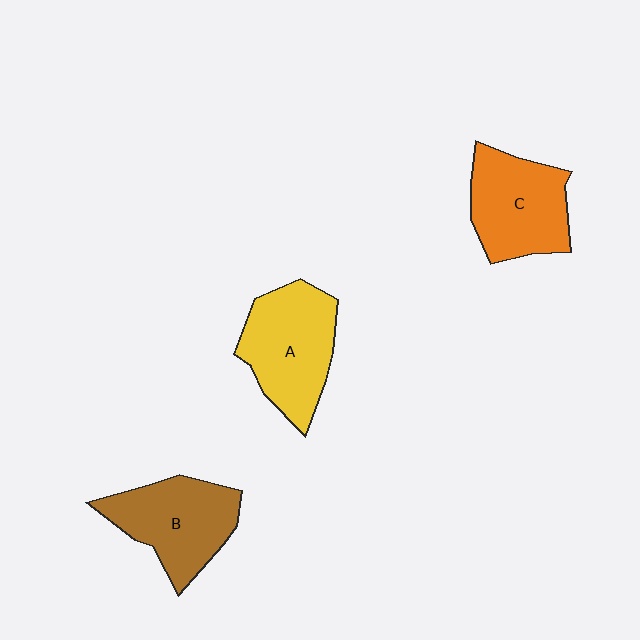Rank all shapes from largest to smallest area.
From largest to smallest: A (yellow), B (brown), C (orange).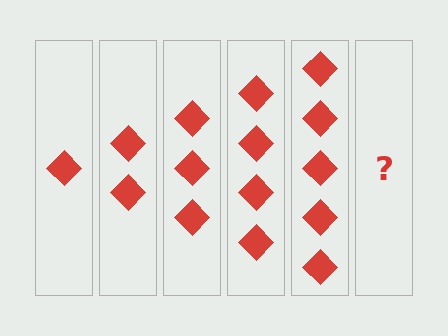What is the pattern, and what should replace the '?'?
The pattern is that each step adds one more diamond. The '?' should be 6 diamonds.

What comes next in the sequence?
The next element should be 6 diamonds.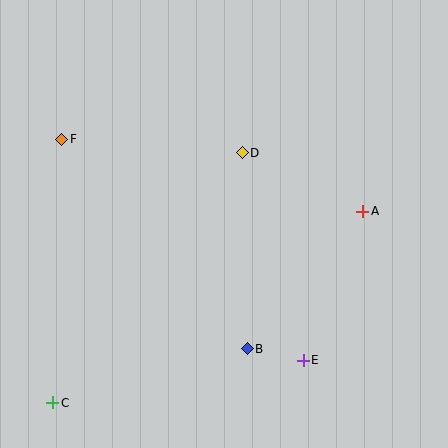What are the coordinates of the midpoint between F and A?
The midpoint between F and A is at (212, 175).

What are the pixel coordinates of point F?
Point F is at (62, 139).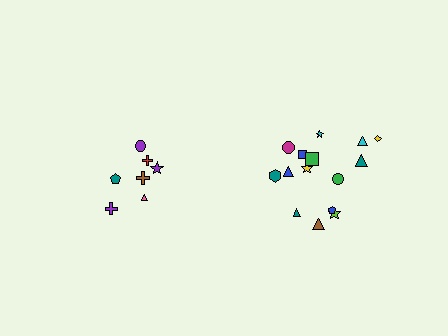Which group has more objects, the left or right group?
The right group.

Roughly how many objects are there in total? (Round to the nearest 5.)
Roughly 20 objects in total.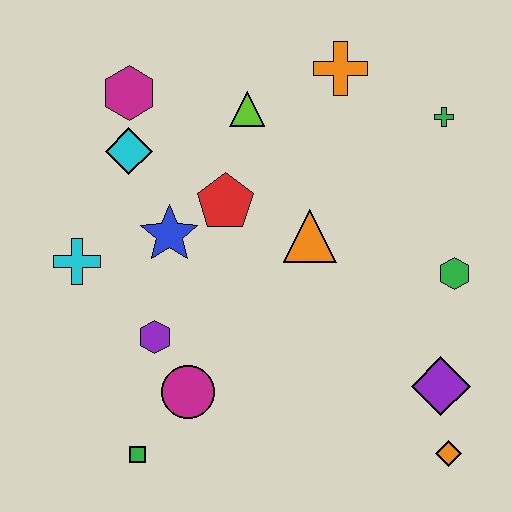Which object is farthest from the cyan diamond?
The orange diamond is farthest from the cyan diamond.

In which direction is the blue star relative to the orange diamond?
The blue star is to the left of the orange diamond.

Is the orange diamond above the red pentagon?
No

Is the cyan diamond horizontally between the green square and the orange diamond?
No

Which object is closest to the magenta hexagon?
The cyan diamond is closest to the magenta hexagon.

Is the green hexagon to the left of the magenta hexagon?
No